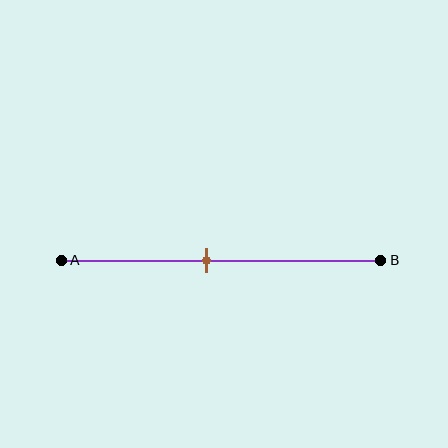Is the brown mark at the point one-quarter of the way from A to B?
No, the mark is at about 45% from A, not at the 25% one-quarter point.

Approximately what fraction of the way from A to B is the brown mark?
The brown mark is approximately 45% of the way from A to B.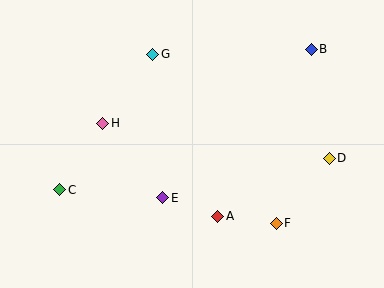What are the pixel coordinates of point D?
Point D is at (329, 158).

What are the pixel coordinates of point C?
Point C is at (60, 190).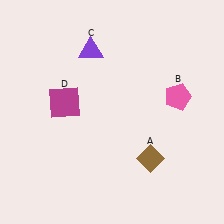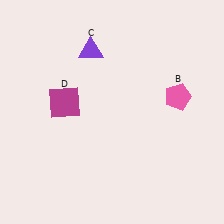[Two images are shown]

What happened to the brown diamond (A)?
The brown diamond (A) was removed in Image 2. It was in the bottom-right area of Image 1.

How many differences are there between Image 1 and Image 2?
There is 1 difference between the two images.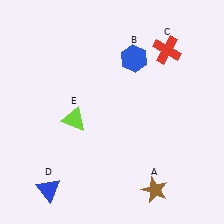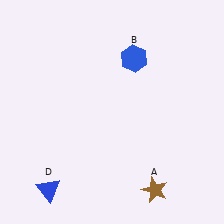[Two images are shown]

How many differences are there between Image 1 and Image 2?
There are 2 differences between the two images.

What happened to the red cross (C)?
The red cross (C) was removed in Image 2. It was in the top-right area of Image 1.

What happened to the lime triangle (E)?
The lime triangle (E) was removed in Image 2. It was in the bottom-left area of Image 1.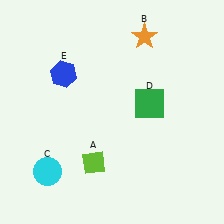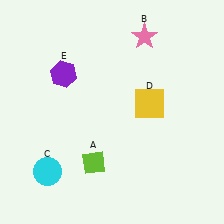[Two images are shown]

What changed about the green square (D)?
In Image 1, D is green. In Image 2, it changed to yellow.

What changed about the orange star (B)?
In Image 1, B is orange. In Image 2, it changed to pink.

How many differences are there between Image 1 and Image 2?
There are 3 differences between the two images.